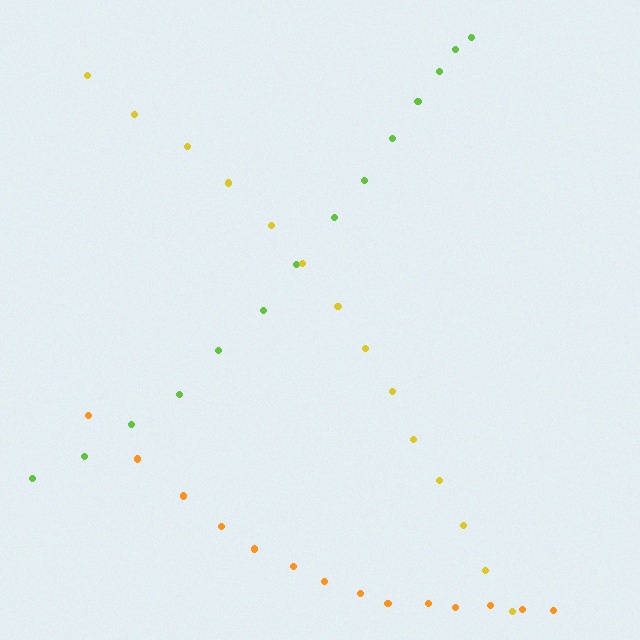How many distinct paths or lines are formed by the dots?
There are 3 distinct paths.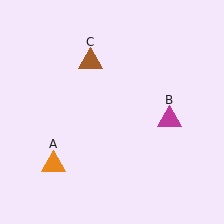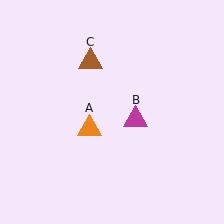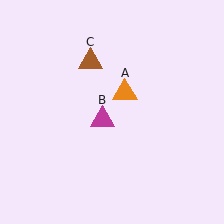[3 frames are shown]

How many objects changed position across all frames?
2 objects changed position: orange triangle (object A), magenta triangle (object B).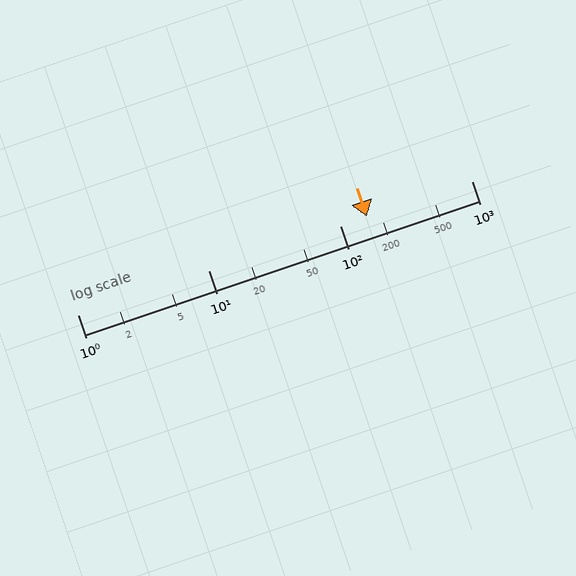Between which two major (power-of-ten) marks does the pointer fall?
The pointer is between 100 and 1000.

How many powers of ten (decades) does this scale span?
The scale spans 3 decades, from 1 to 1000.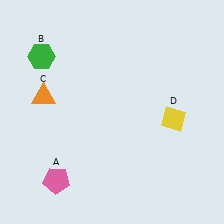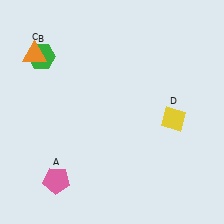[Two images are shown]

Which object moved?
The orange triangle (C) moved up.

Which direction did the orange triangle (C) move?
The orange triangle (C) moved up.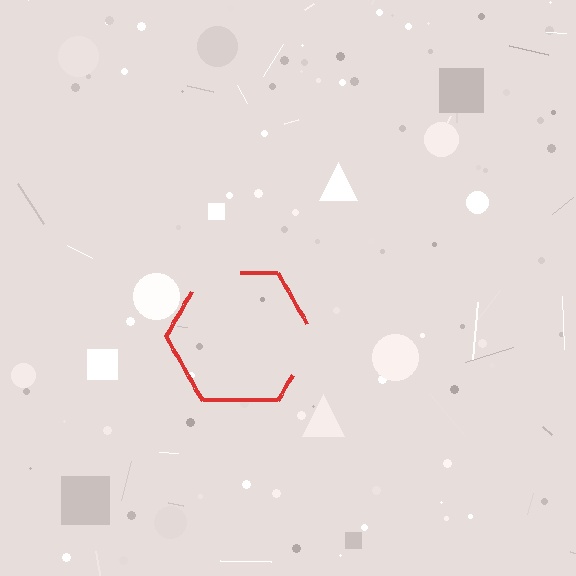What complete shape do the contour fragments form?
The contour fragments form a hexagon.